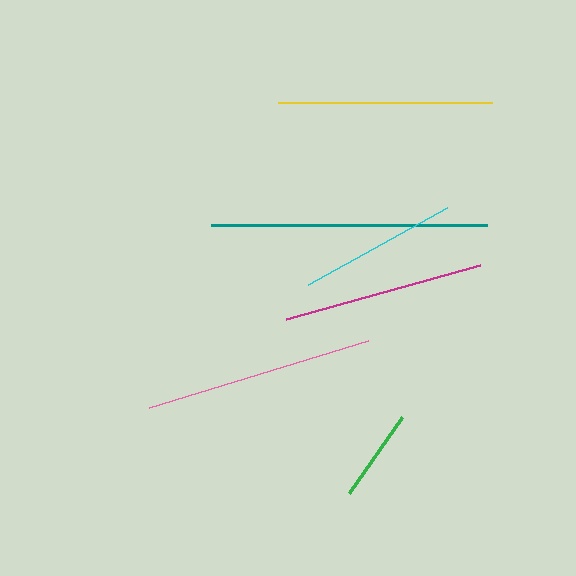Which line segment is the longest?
The teal line is the longest at approximately 276 pixels.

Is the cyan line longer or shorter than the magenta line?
The magenta line is longer than the cyan line.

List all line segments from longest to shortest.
From longest to shortest: teal, pink, yellow, magenta, cyan, green.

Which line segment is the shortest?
The green line is the shortest at approximately 93 pixels.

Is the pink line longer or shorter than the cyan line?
The pink line is longer than the cyan line.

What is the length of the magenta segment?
The magenta segment is approximately 201 pixels long.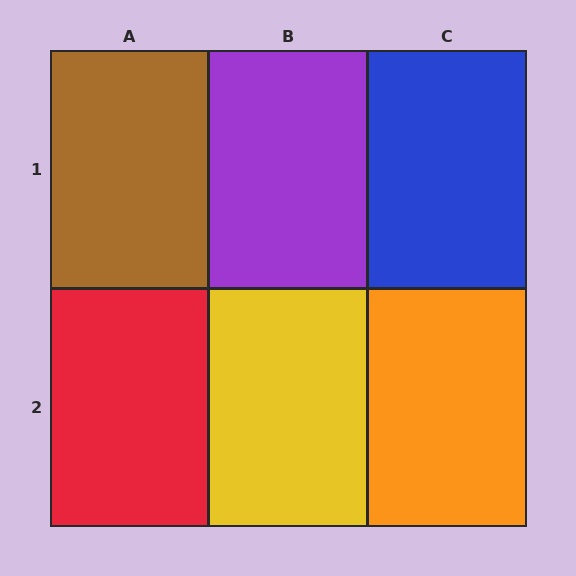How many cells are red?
1 cell is red.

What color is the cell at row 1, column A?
Brown.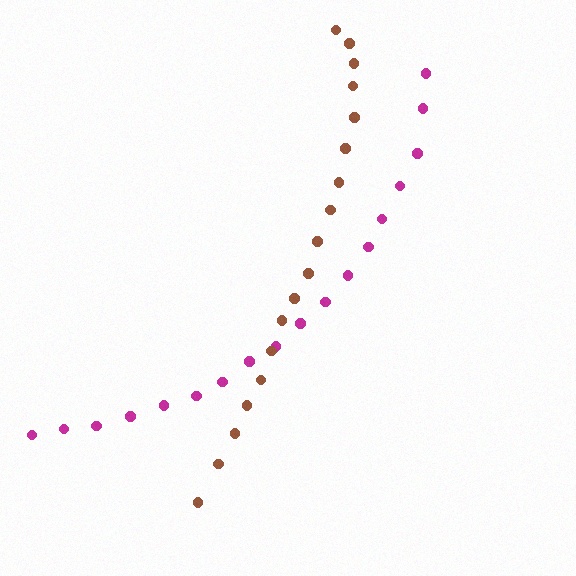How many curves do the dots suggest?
There are 2 distinct paths.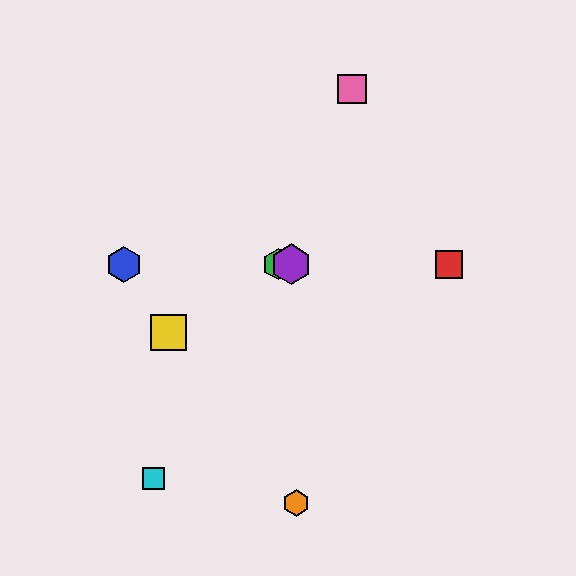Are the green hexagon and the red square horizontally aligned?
Yes, both are at y≈264.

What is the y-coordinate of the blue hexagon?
The blue hexagon is at y≈264.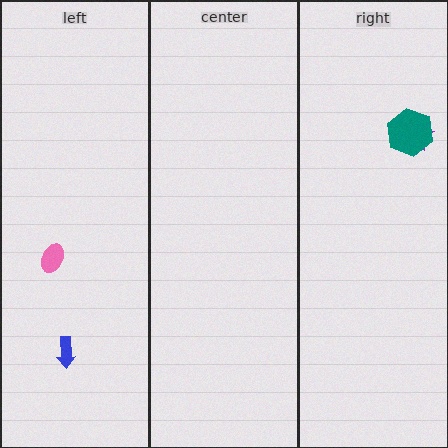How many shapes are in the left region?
2.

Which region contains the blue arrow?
The left region.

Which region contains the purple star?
The right region.